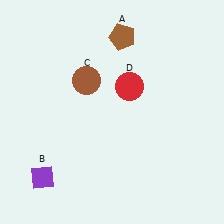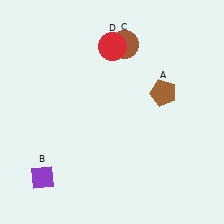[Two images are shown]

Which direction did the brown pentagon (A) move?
The brown pentagon (A) moved down.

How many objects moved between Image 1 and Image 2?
3 objects moved between the two images.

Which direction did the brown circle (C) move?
The brown circle (C) moved right.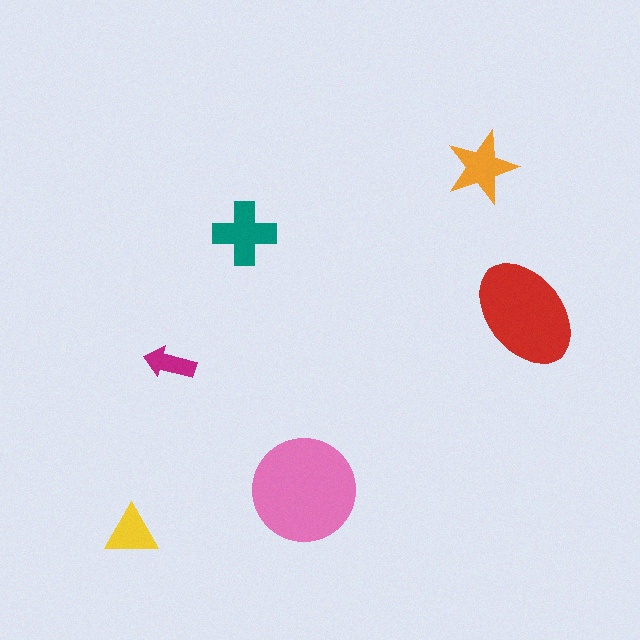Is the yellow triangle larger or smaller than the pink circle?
Smaller.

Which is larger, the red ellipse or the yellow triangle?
The red ellipse.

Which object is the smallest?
The magenta arrow.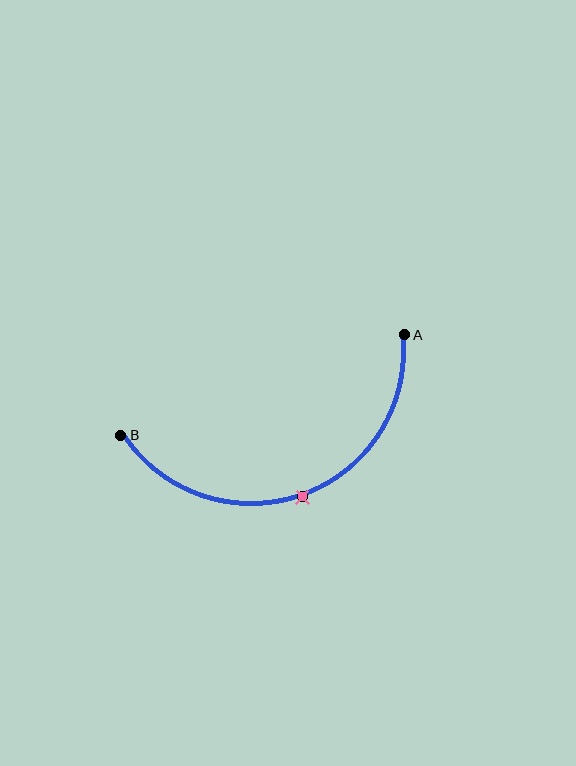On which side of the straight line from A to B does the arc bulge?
The arc bulges below the straight line connecting A and B.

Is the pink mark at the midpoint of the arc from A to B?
Yes. The pink mark lies on the arc at equal arc-length from both A and B — it is the arc midpoint.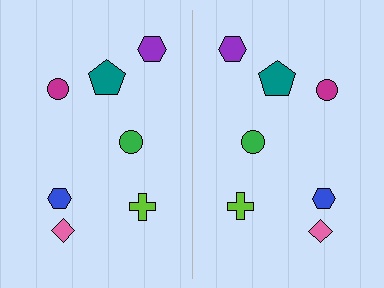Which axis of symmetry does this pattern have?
The pattern has a vertical axis of symmetry running through the center of the image.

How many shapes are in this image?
There are 14 shapes in this image.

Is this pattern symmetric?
Yes, this pattern has bilateral (reflection) symmetry.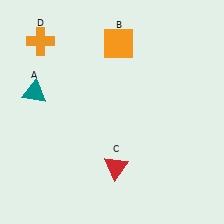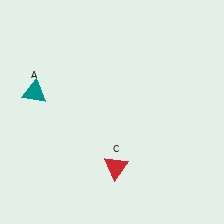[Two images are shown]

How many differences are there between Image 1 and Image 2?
There are 2 differences between the two images.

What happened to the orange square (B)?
The orange square (B) was removed in Image 2. It was in the top-right area of Image 1.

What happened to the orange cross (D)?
The orange cross (D) was removed in Image 2. It was in the top-left area of Image 1.